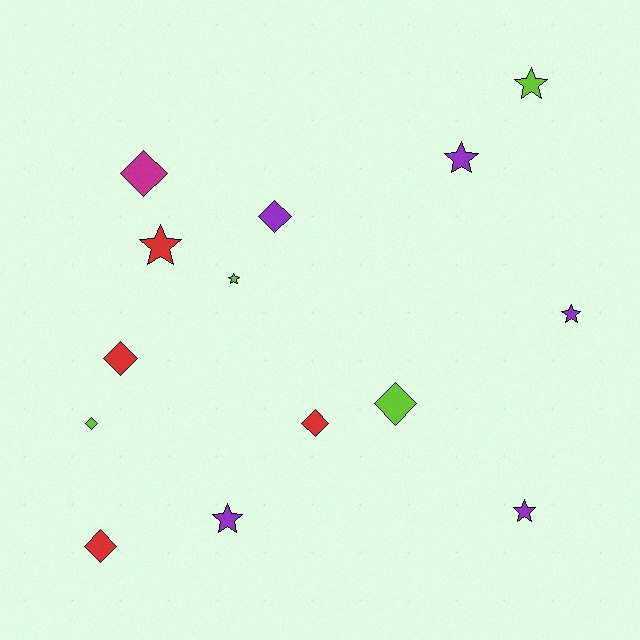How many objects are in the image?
There are 14 objects.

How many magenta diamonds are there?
There is 1 magenta diamond.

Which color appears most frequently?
Purple, with 5 objects.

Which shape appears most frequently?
Diamond, with 7 objects.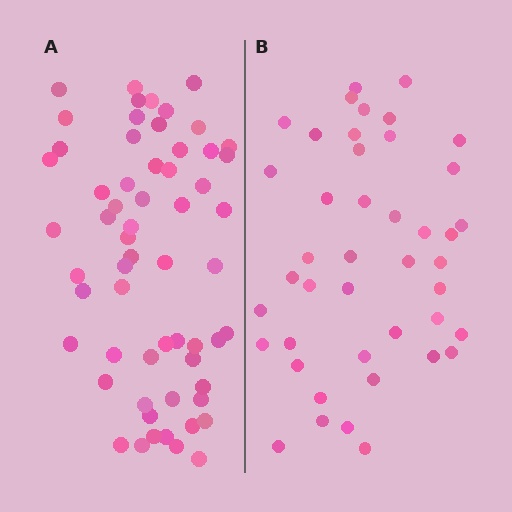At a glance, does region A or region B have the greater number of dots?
Region A (the left region) has more dots.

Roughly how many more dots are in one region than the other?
Region A has approximately 15 more dots than region B.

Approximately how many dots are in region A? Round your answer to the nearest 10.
About 60 dots.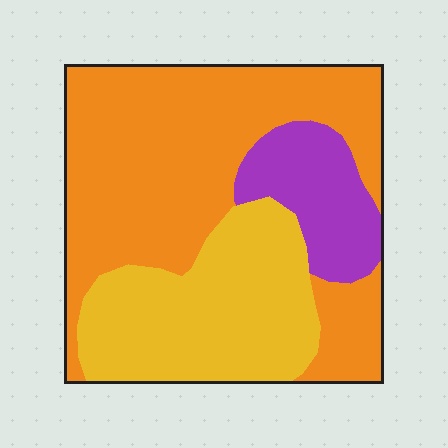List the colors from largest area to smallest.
From largest to smallest: orange, yellow, purple.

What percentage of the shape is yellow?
Yellow takes up between a sixth and a third of the shape.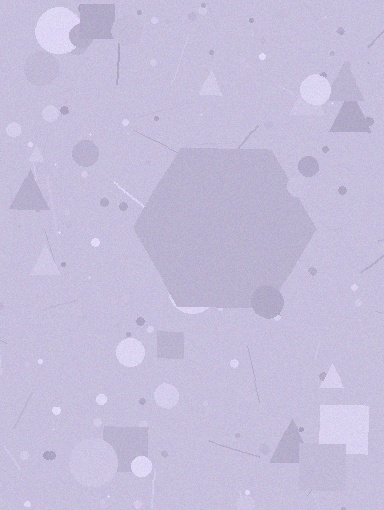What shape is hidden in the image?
A hexagon is hidden in the image.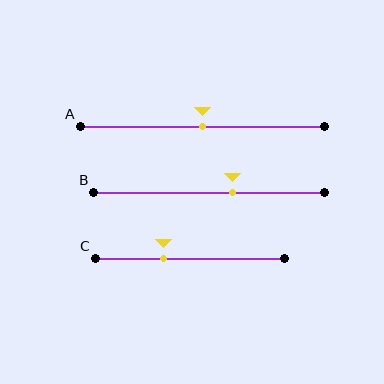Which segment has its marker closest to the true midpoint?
Segment A has its marker closest to the true midpoint.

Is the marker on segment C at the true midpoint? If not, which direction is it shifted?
No, the marker on segment C is shifted to the left by about 14% of the segment length.